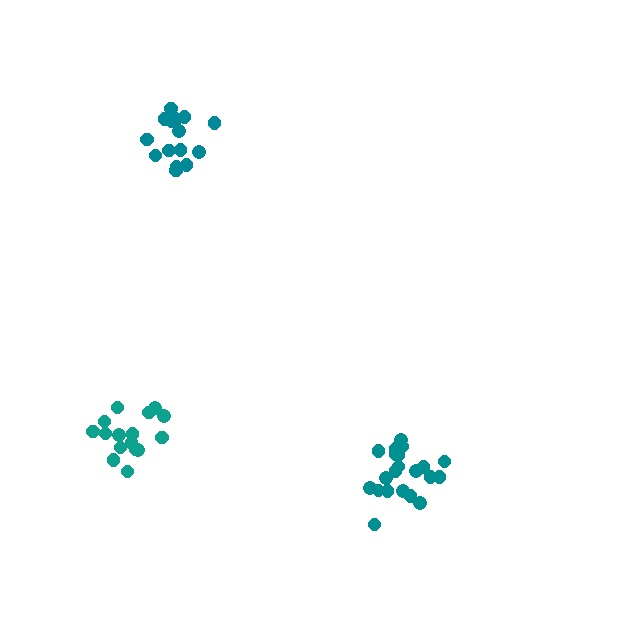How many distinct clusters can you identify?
There are 3 distinct clusters.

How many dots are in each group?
Group 1: 21 dots, Group 2: 15 dots, Group 3: 16 dots (52 total).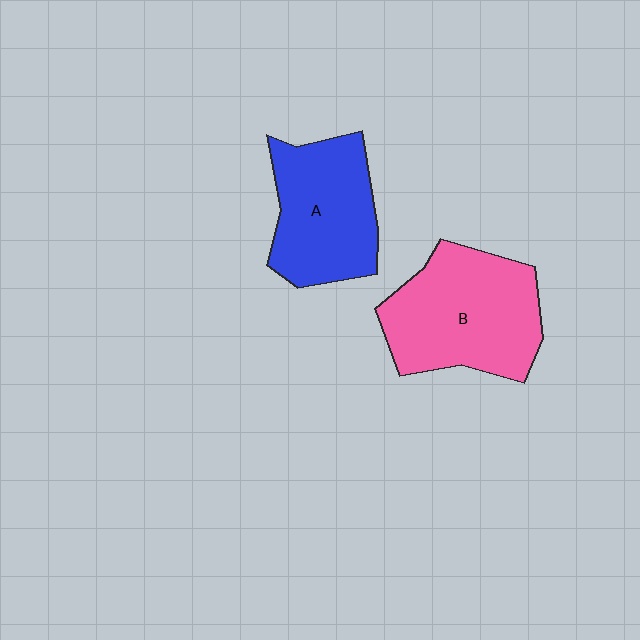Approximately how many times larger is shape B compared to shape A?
Approximately 1.2 times.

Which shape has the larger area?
Shape B (pink).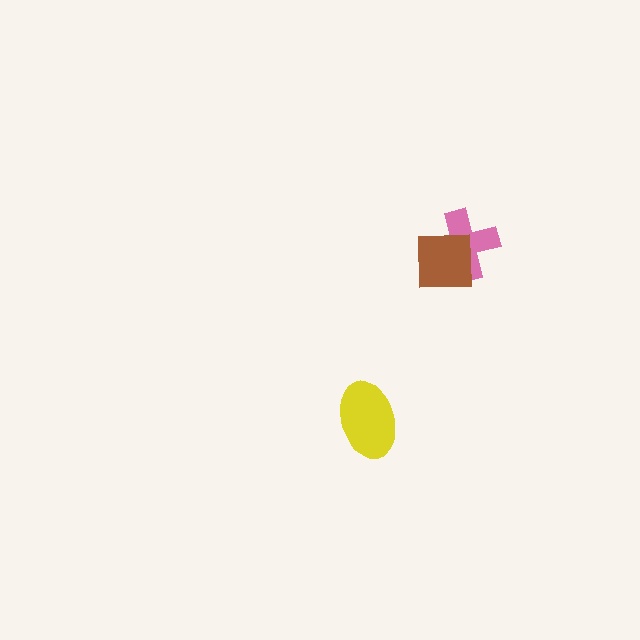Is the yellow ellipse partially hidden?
No, no other shape covers it.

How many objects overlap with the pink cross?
1 object overlaps with the pink cross.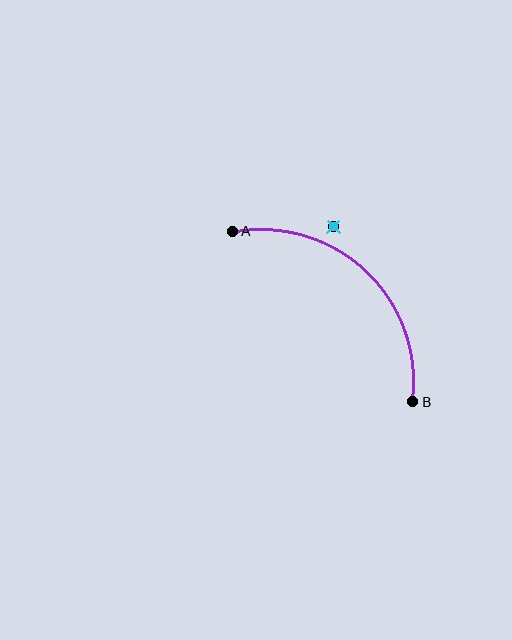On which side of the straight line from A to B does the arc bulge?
The arc bulges above and to the right of the straight line connecting A and B.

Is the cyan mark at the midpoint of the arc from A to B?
No — the cyan mark does not lie on the arc at all. It sits slightly outside the curve.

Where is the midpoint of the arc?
The arc midpoint is the point on the curve farthest from the straight line joining A and B. It sits above and to the right of that line.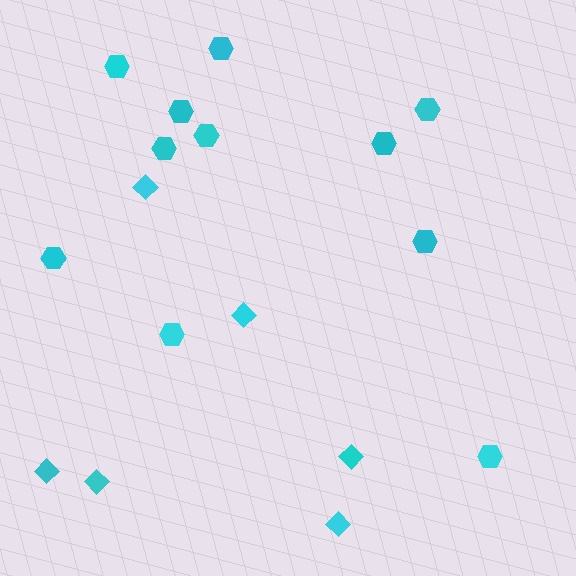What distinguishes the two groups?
There are 2 groups: one group of hexagons (11) and one group of diamonds (6).